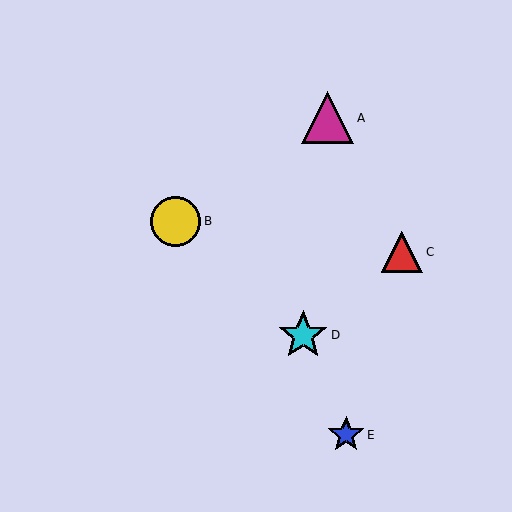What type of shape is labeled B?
Shape B is a yellow circle.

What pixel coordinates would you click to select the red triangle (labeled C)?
Click at (402, 252) to select the red triangle C.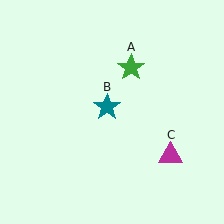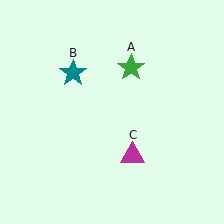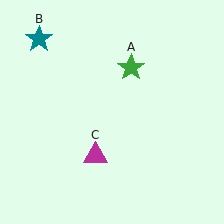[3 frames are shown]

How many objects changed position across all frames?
2 objects changed position: teal star (object B), magenta triangle (object C).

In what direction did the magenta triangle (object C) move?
The magenta triangle (object C) moved left.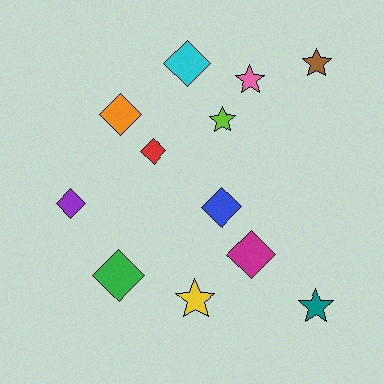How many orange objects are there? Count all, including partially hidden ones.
There is 1 orange object.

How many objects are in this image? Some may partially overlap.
There are 12 objects.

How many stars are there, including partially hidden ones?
There are 5 stars.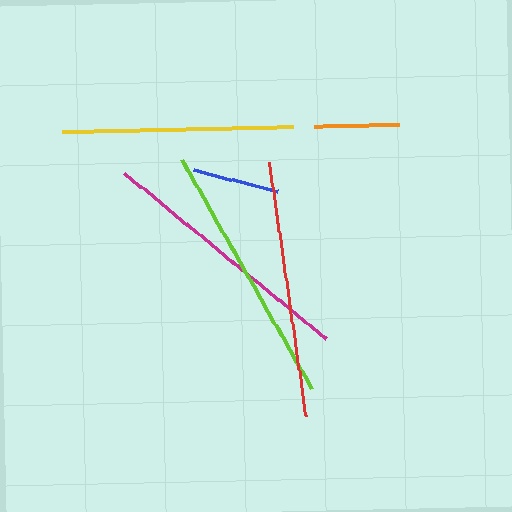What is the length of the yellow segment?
The yellow segment is approximately 231 pixels long.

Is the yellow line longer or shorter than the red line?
The red line is longer than the yellow line.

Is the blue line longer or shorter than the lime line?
The lime line is longer than the blue line.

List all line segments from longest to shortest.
From longest to shortest: lime, magenta, red, yellow, blue, orange.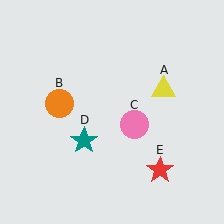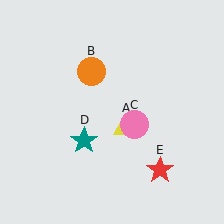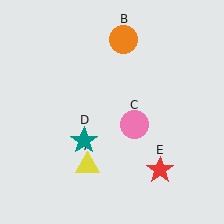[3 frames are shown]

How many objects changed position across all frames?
2 objects changed position: yellow triangle (object A), orange circle (object B).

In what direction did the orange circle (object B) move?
The orange circle (object B) moved up and to the right.